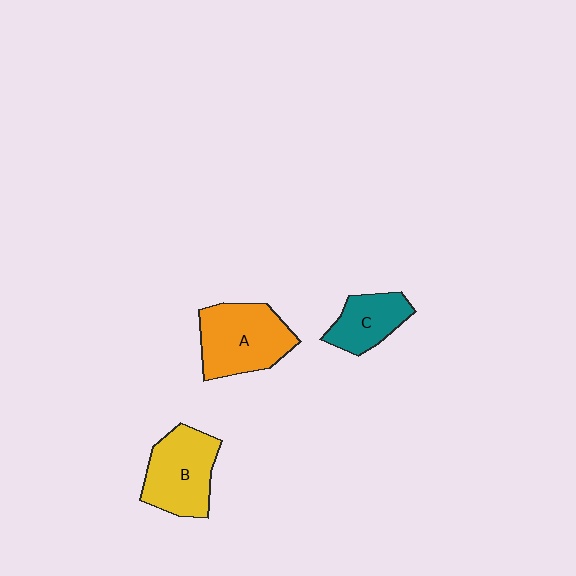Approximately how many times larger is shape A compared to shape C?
Approximately 1.6 times.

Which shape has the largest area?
Shape A (orange).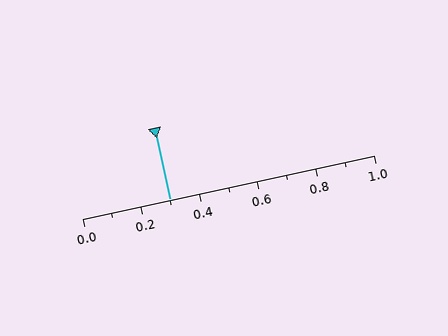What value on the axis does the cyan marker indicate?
The marker indicates approximately 0.3.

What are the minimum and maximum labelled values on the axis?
The axis runs from 0.0 to 1.0.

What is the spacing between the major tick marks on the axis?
The major ticks are spaced 0.2 apart.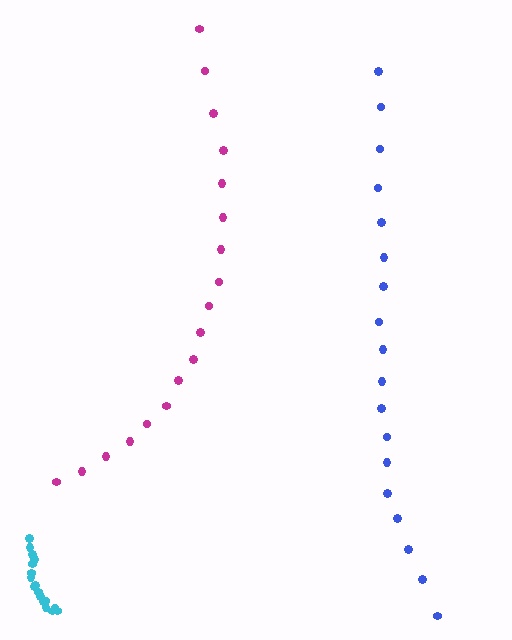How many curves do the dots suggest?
There are 3 distinct paths.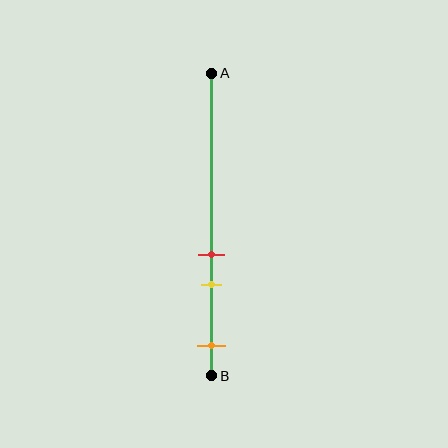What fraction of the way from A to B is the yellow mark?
The yellow mark is approximately 70% (0.7) of the way from A to B.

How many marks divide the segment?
There are 3 marks dividing the segment.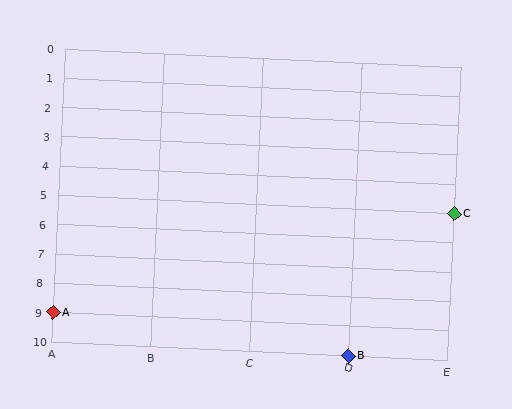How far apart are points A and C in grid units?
Points A and C are 4 columns and 4 rows apart (about 5.7 grid units diagonally).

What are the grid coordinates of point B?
Point B is at grid coordinates (D, 10).